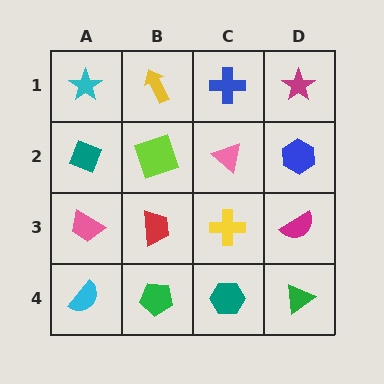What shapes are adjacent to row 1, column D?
A blue hexagon (row 2, column D), a blue cross (row 1, column C).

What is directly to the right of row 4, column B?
A teal hexagon.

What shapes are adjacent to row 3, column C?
A pink triangle (row 2, column C), a teal hexagon (row 4, column C), a red trapezoid (row 3, column B), a magenta semicircle (row 3, column D).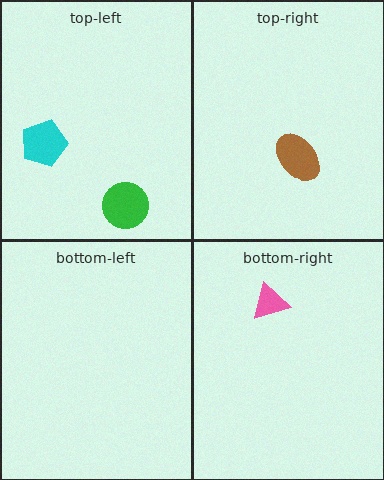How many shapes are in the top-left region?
2.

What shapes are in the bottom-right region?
The pink triangle.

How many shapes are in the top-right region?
1.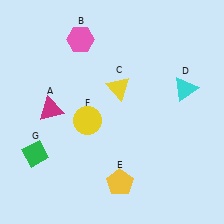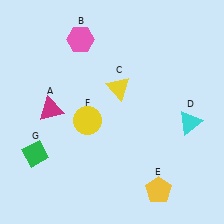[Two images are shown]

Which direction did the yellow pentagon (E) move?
The yellow pentagon (E) moved right.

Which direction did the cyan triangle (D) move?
The cyan triangle (D) moved down.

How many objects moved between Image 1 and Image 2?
2 objects moved between the two images.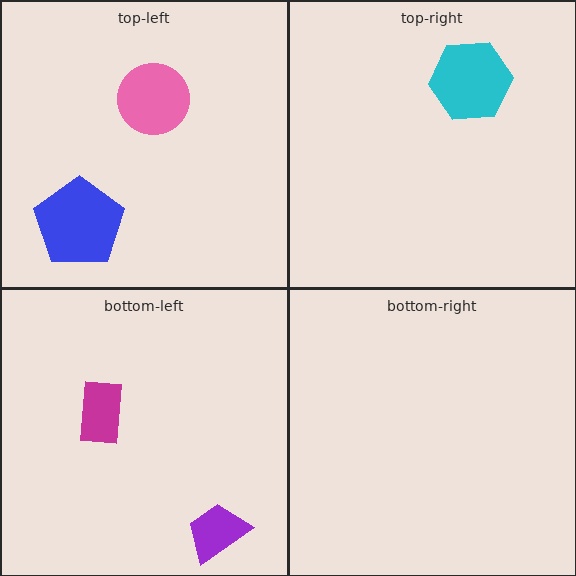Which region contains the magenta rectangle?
The bottom-left region.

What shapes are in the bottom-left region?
The magenta rectangle, the purple trapezoid.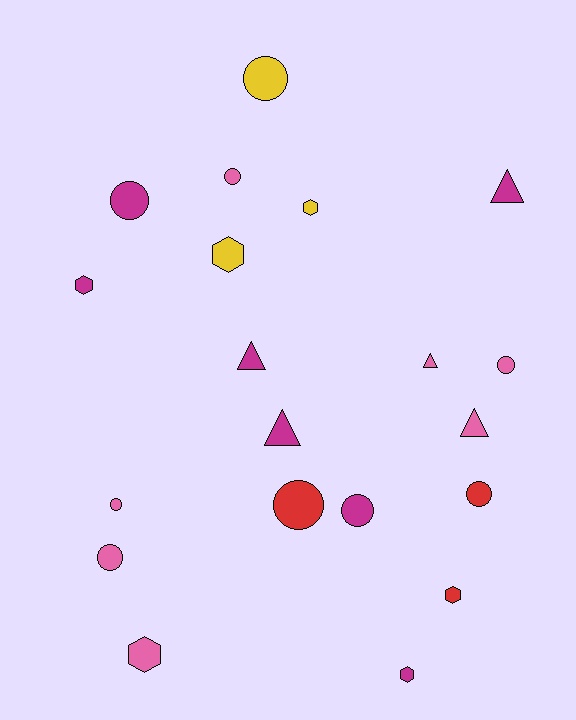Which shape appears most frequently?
Circle, with 9 objects.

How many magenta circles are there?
There are 2 magenta circles.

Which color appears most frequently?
Magenta, with 7 objects.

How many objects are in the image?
There are 20 objects.